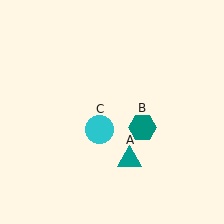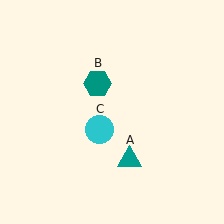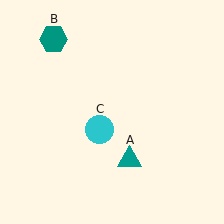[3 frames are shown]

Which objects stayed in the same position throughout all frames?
Teal triangle (object A) and cyan circle (object C) remained stationary.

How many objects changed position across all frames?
1 object changed position: teal hexagon (object B).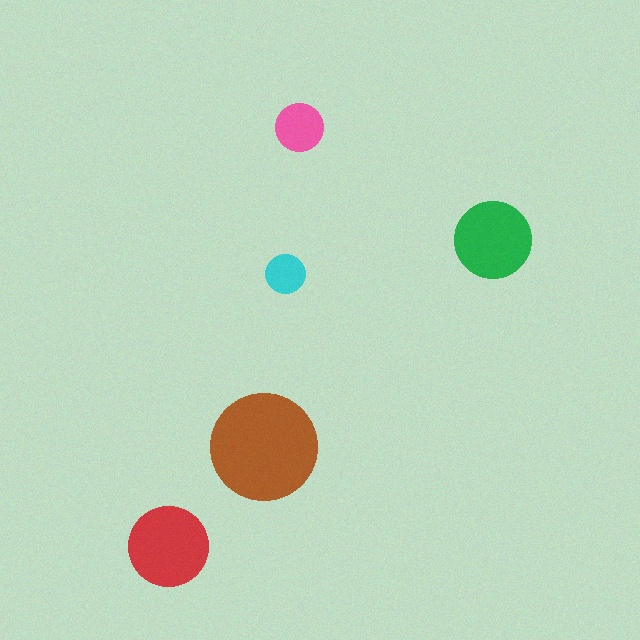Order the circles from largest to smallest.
the brown one, the red one, the green one, the pink one, the cyan one.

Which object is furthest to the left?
The red circle is leftmost.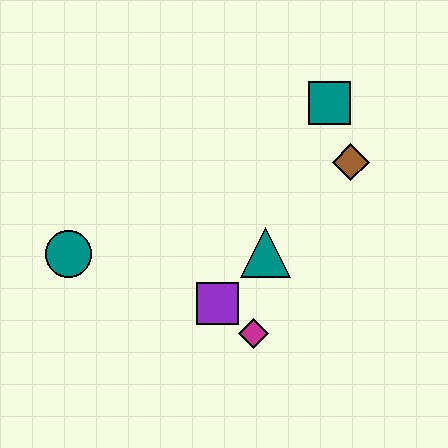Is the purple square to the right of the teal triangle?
No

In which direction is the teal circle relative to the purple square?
The teal circle is to the left of the purple square.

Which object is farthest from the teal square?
The teal circle is farthest from the teal square.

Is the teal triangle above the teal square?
No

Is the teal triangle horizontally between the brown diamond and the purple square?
Yes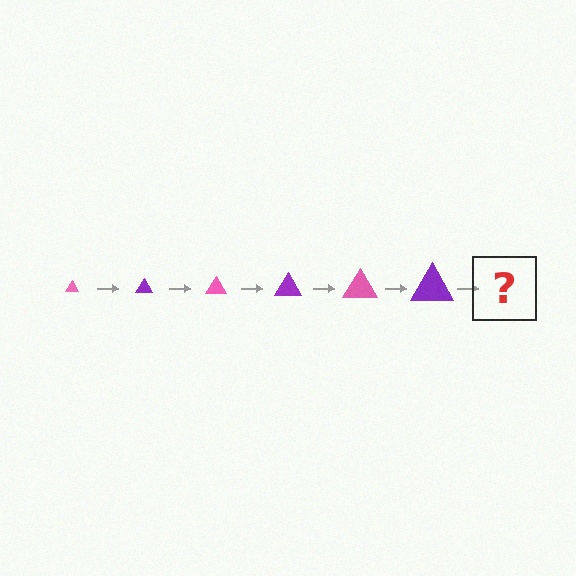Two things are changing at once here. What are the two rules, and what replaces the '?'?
The two rules are that the triangle grows larger each step and the color cycles through pink and purple. The '?' should be a pink triangle, larger than the previous one.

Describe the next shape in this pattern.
It should be a pink triangle, larger than the previous one.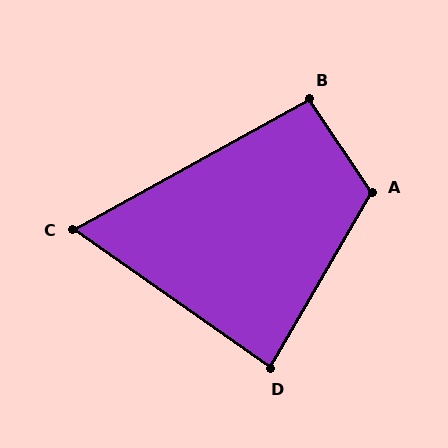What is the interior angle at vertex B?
Approximately 95 degrees (approximately right).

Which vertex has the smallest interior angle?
C, at approximately 64 degrees.